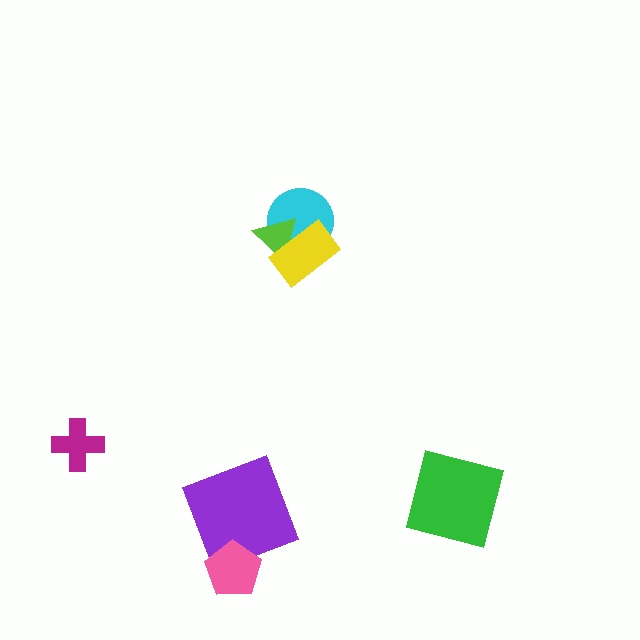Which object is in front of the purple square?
The pink pentagon is in front of the purple square.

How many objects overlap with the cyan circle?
2 objects overlap with the cyan circle.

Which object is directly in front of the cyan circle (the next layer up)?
The lime triangle is directly in front of the cyan circle.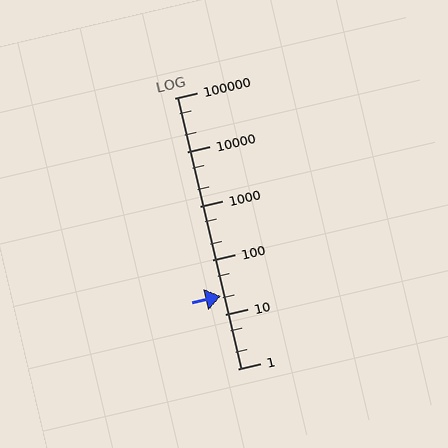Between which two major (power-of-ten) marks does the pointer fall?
The pointer is between 10 and 100.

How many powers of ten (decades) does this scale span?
The scale spans 5 decades, from 1 to 100000.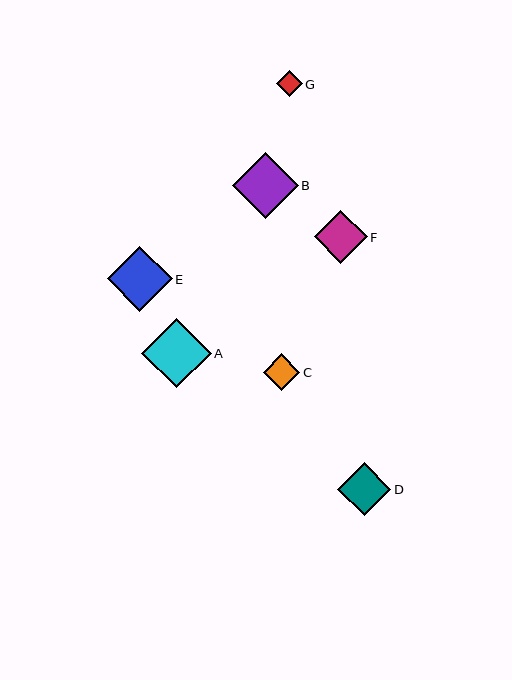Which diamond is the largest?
Diamond A is the largest with a size of approximately 69 pixels.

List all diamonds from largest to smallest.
From largest to smallest: A, B, E, D, F, C, G.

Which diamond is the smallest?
Diamond G is the smallest with a size of approximately 26 pixels.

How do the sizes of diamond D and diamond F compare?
Diamond D and diamond F are approximately the same size.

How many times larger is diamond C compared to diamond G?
Diamond C is approximately 1.4 times the size of diamond G.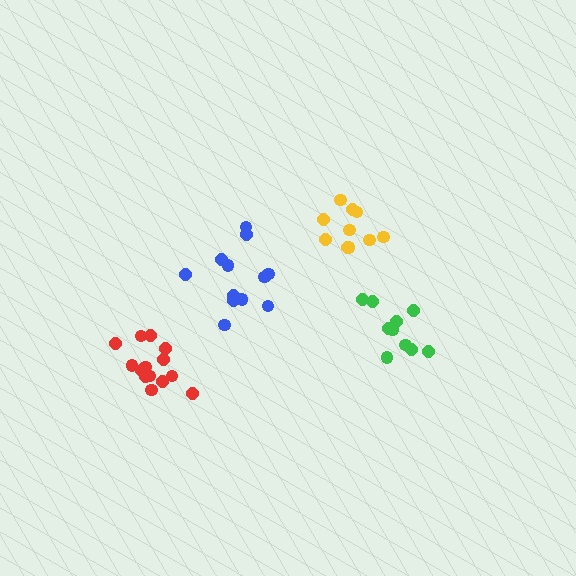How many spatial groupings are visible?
There are 4 spatial groupings.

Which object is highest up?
The yellow cluster is topmost.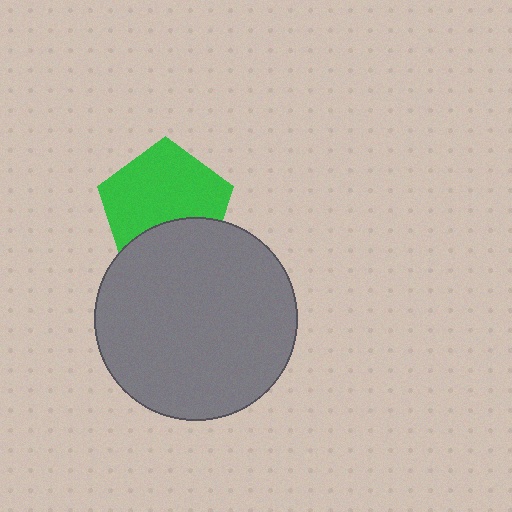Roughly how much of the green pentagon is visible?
Most of it is visible (roughly 68%).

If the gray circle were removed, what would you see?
You would see the complete green pentagon.